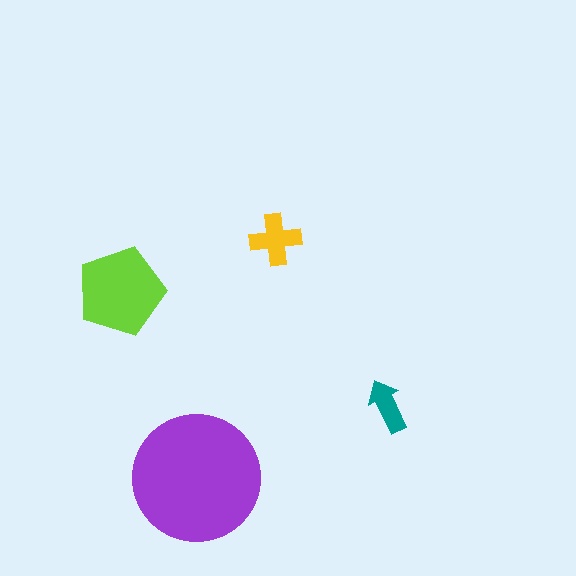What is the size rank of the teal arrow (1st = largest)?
4th.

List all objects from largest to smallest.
The purple circle, the lime pentagon, the yellow cross, the teal arrow.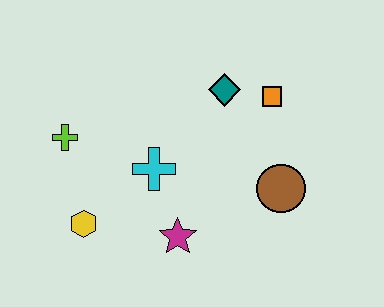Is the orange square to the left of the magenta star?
No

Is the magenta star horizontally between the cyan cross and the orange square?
Yes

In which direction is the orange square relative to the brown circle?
The orange square is above the brown circle.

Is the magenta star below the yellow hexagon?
Yes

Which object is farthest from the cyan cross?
The orange square is farthest from the cyan cross.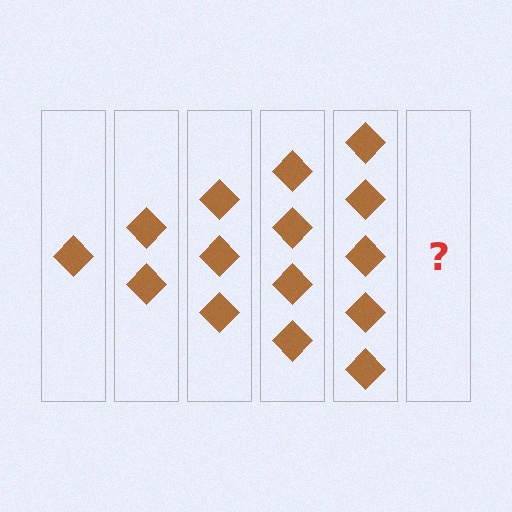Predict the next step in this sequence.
The next step is 6 diamonds.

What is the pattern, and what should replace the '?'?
The pattern is that each step adds one more diamond. The '?' should be 6 diamonds.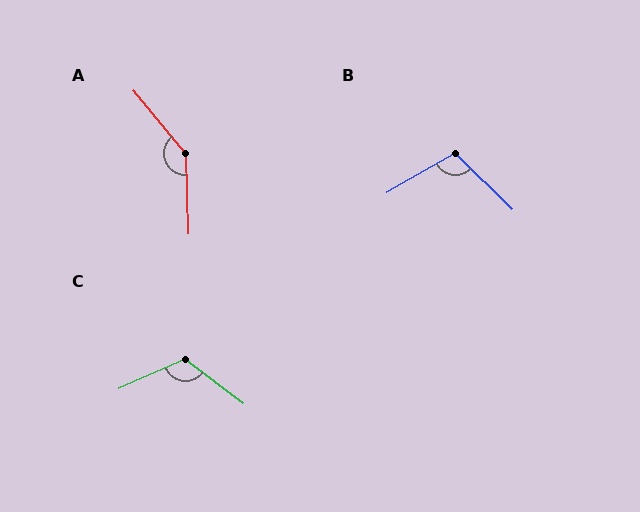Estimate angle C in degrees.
Approximately 119 degrees.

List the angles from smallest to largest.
B (106°), C (119°), A (142°).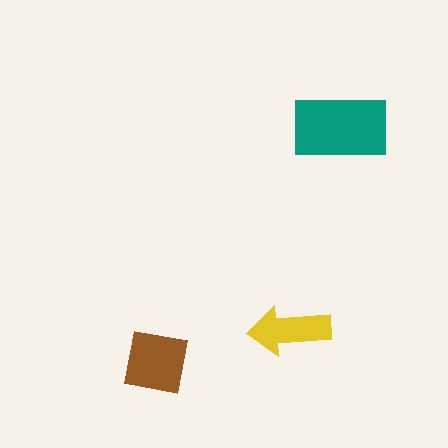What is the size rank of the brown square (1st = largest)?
2nd.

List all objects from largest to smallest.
The teal rectangle, the brown square, the yellow arrow.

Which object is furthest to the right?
The teal rectangle is rightmost.